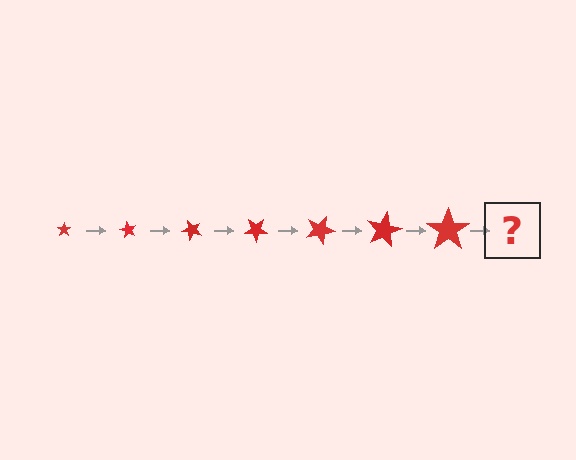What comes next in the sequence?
The next element should be a star, larger than the previous one and rotated 420 degrees from the start.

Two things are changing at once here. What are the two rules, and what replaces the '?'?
The two rules are that the star grows larger each step and it rotates 60 degrees each step. The '?' should be a star, larger than the previous one and rotated 420 degrees from the start.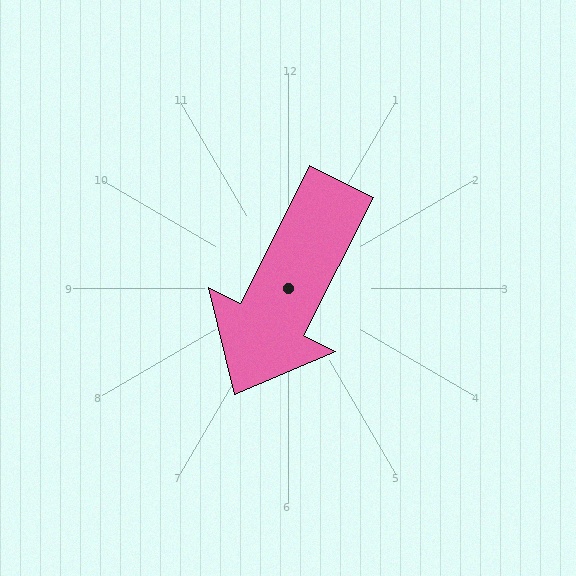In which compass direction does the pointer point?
Southwest.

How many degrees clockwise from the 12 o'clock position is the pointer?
Approximately 207 degrees.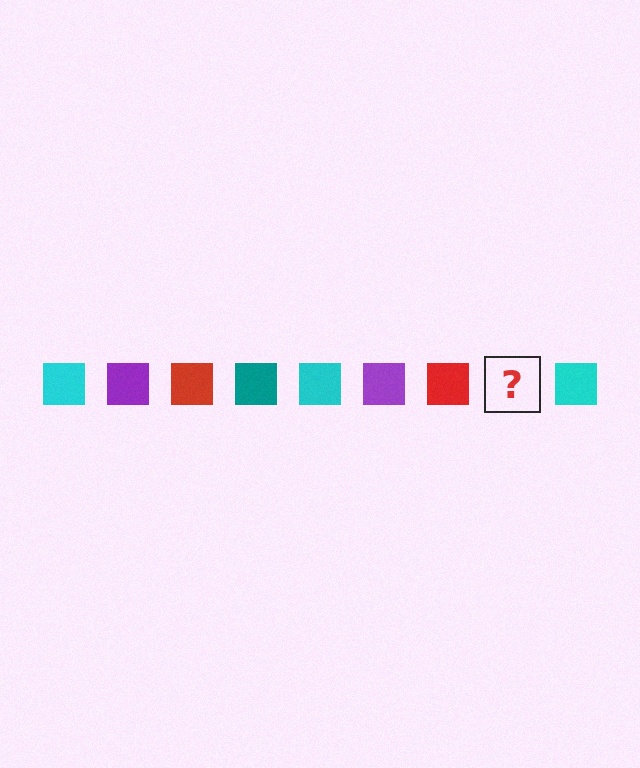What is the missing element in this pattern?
The missing element is a teal square.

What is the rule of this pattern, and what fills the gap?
The rule is that the pattern cycles through cyan, purple, red, teal squares. The gap should be filled with a teal square.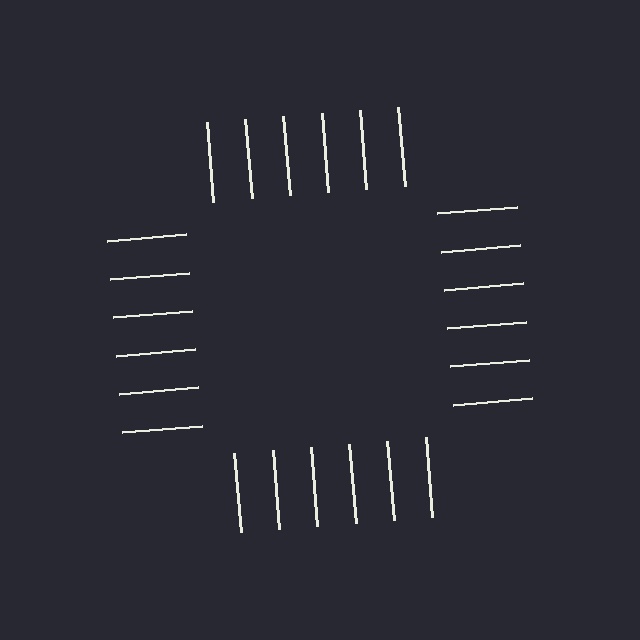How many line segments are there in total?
24 — 6 along each of the 4 edges.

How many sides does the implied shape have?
4 sides — the line-ends trace a square.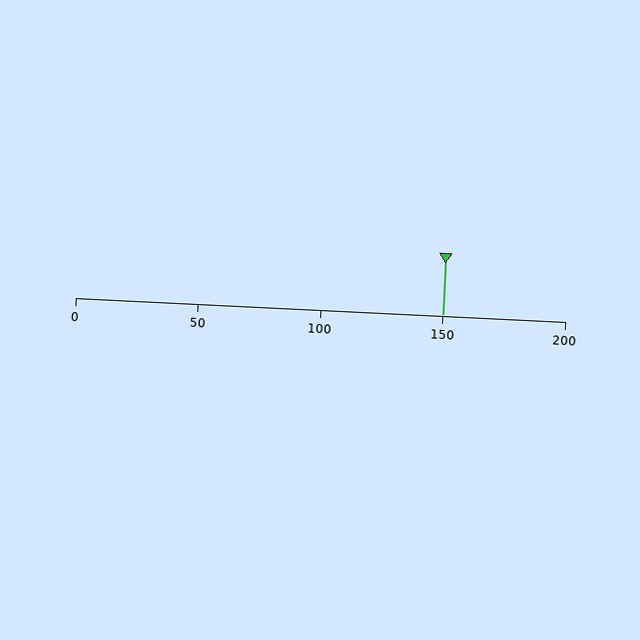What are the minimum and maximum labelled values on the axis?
The axis runs from 0 to 200.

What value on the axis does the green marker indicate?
The marker indicates approximately 150.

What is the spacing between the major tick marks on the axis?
The major ticks are spaced 50 apart.